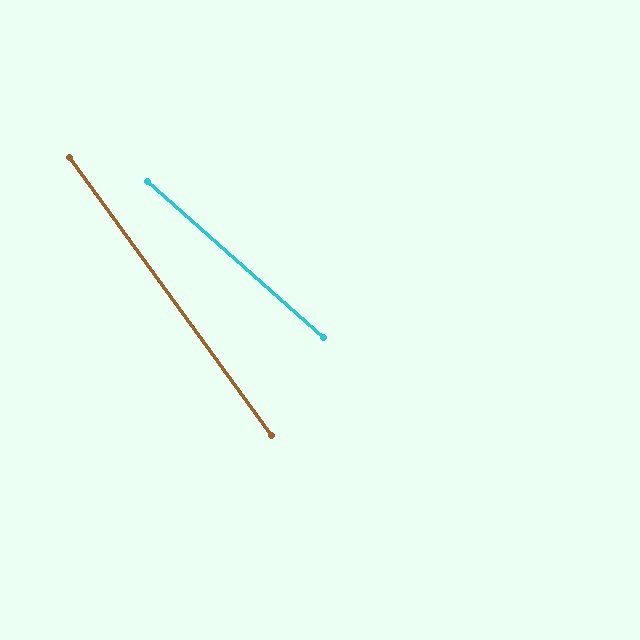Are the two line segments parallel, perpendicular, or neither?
Neither parallel nor perpendicular — they differ by about 12°.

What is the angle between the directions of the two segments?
Approximately 12 degrees.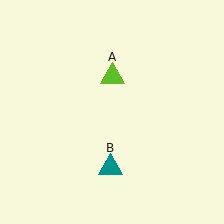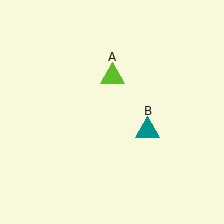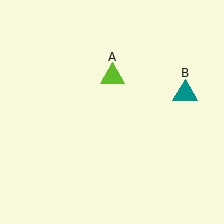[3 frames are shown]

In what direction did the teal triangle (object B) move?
The teal triangle (object B) moved up and to the right.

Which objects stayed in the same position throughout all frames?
Lime triangle (object A) remained stationary.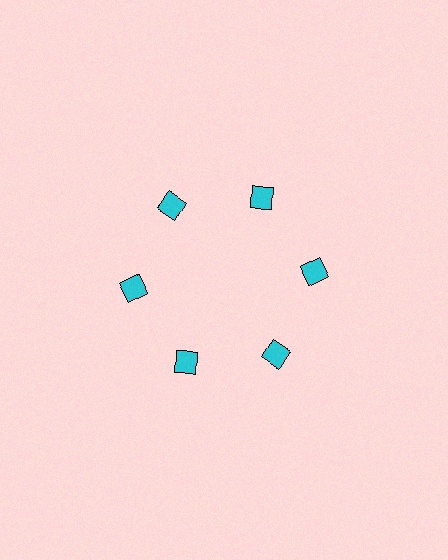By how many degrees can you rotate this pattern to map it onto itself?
The pattern maps onto itself every 60 degrees of rotation.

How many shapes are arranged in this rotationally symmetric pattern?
There are 6 shapes, arranged in 6 groups of 1.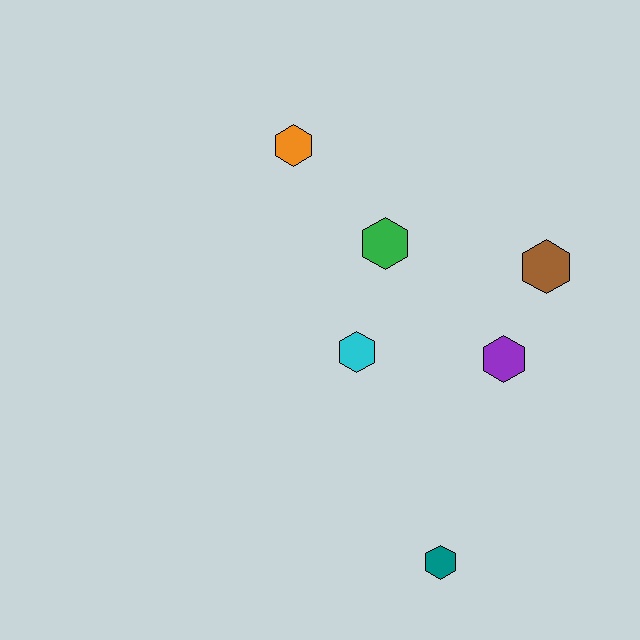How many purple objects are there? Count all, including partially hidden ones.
There is 1 purple object.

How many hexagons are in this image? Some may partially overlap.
There are 6 hexagons.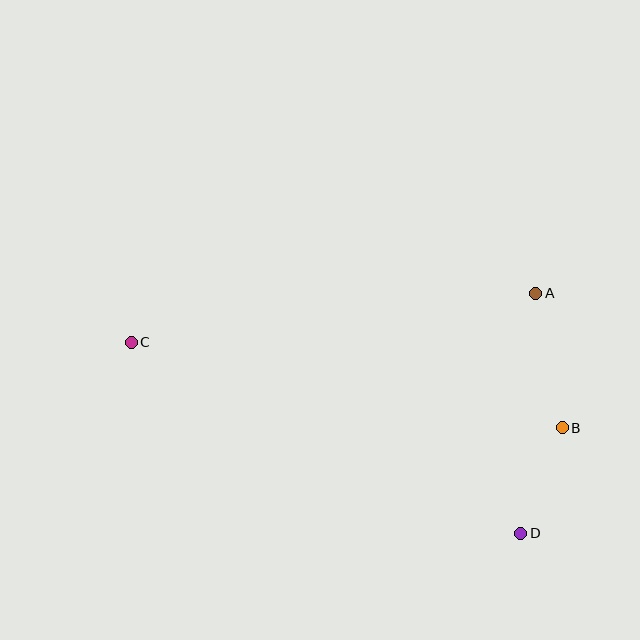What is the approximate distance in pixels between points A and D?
The distance between A and D is approximately 240 pixels.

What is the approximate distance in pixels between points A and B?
The distance between A and B is approximately 137 pixels.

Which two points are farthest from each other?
Points B and C are farthest from each other.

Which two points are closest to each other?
Points B and D are closest to each other.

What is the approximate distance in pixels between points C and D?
The distance between C and D is approximately 434 pixels.